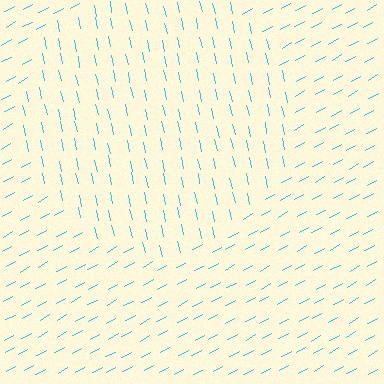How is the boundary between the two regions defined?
The boundary is defined purely by a change in line orientation (approximately 73 degrees difference). All lines are the same color and thickness.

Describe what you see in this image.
The image is filled with small cyan line segments. A circle region in the image has lines oriented differently from the surrounding lines, creating a visible texture boundary.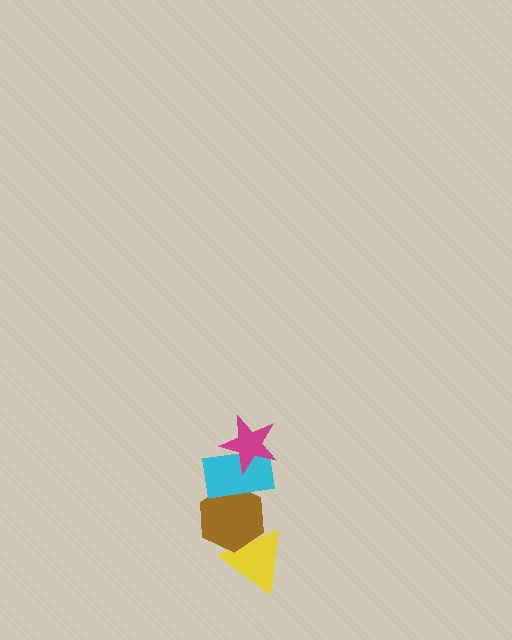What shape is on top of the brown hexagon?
The cyan rectangle is on top of the brown hexagon.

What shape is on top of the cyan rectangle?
The magenta star is on top of the cyan rectangle.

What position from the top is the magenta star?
The magenta star is 1st from the top.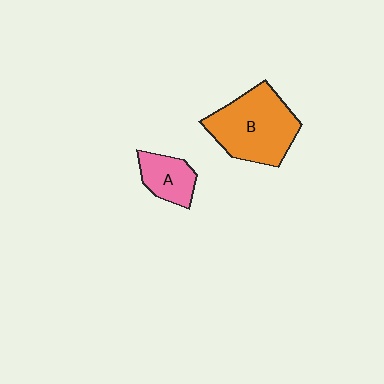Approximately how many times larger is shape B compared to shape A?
Approximately 2.2 times.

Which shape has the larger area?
Shape B (orange).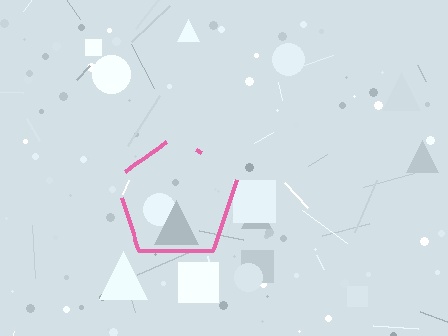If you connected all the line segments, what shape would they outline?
They would outline a pentagon.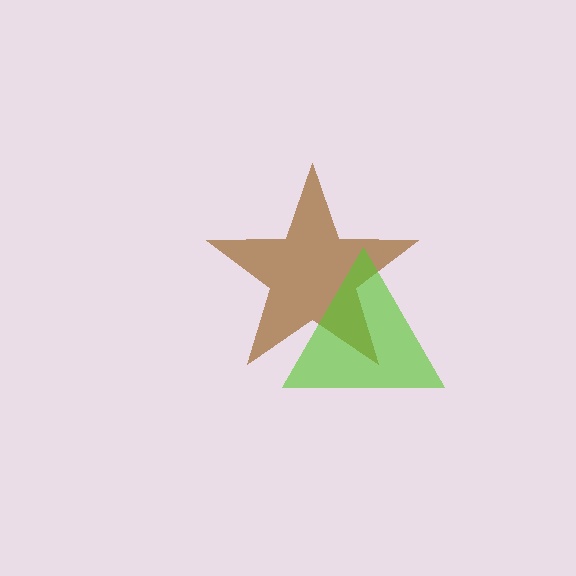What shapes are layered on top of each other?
The layered shapes are: a brown star, a lime triangle.